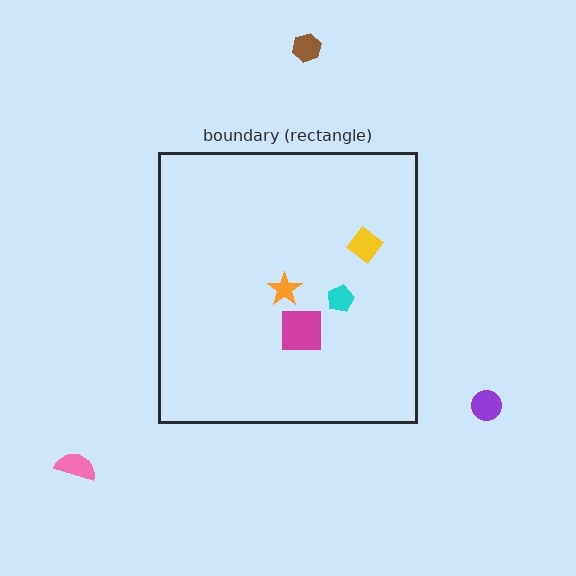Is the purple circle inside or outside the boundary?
Outside.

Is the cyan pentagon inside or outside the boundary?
Inside.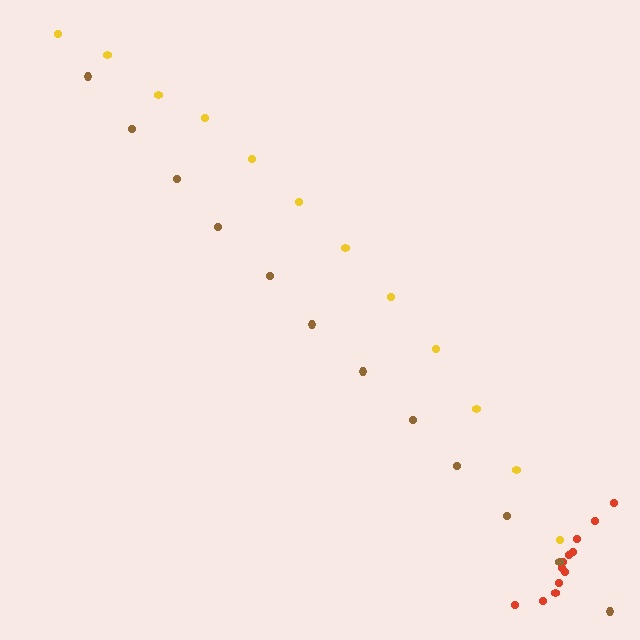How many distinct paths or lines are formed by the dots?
There are 3 distinct paths.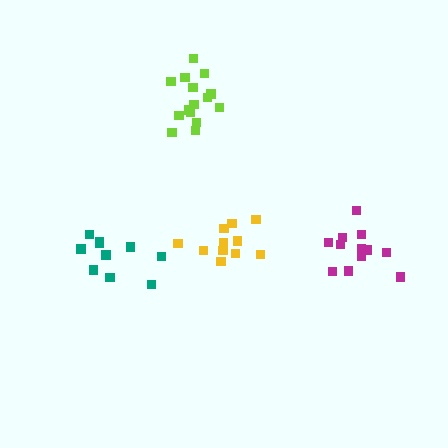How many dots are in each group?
Group 1: 15 dots, Group 2: 10 dots, Group 3: 11 dots, Group 4: 12 dots (48 total).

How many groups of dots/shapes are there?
There are 4 groups.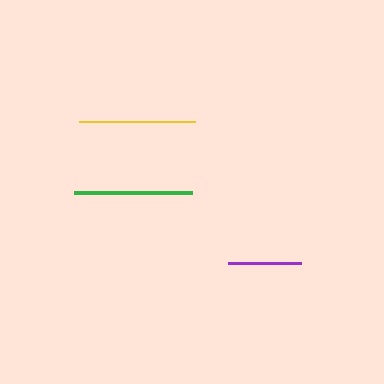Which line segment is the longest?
The green line is the longest at approximately 118 pixels.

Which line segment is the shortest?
The purple line is the shortest at approximately 74 pixels.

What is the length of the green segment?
The green segment is approximately 118 pixels long.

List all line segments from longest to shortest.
From longest to shortest: green, yellow, purple.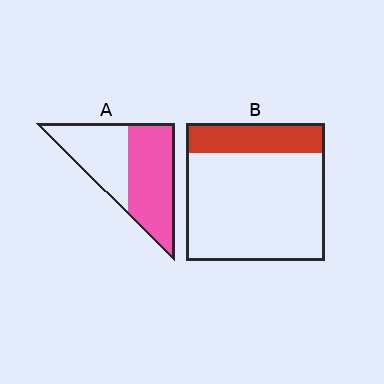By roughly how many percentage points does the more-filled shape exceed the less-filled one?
By roughly 35 percentage points (A over B).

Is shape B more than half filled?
No.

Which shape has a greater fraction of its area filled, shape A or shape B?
Shape A.